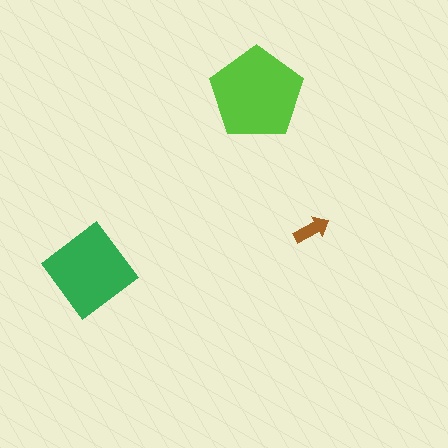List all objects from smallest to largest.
The brown arrow, the green diamond, the lime pentagon.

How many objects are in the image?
There are 3 objects in the image.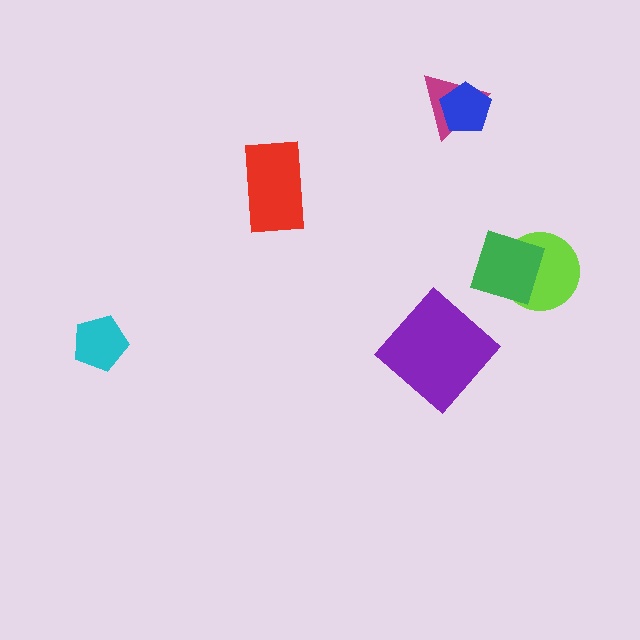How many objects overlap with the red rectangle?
0 objects overlap with the red rectangle.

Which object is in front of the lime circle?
The green diamond is in front of the lime circle.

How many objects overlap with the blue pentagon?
1 object overlaps with the blue pentagon.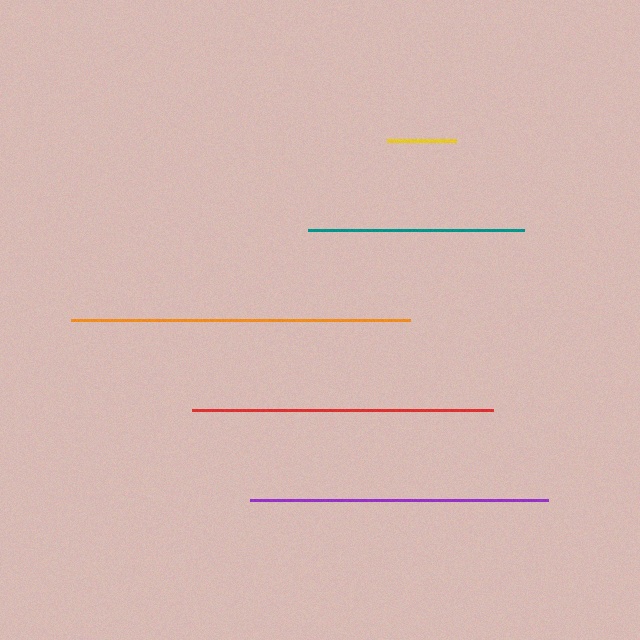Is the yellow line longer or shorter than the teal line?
The teal line is longer than the yellow line.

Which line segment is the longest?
The orange line is the longest at approximately 339 pixels.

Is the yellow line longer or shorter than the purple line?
The purple line is longer than the yellow line.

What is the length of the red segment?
The red segment is approximately 301 pixels long.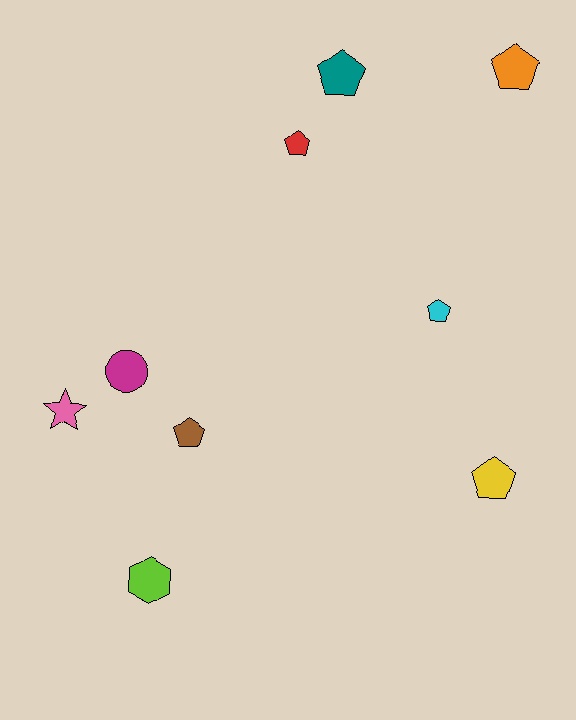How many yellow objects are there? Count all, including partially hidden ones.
There is 1 yellow object.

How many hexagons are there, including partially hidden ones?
There is 1 hexagon.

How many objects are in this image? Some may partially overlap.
There are 9 objects.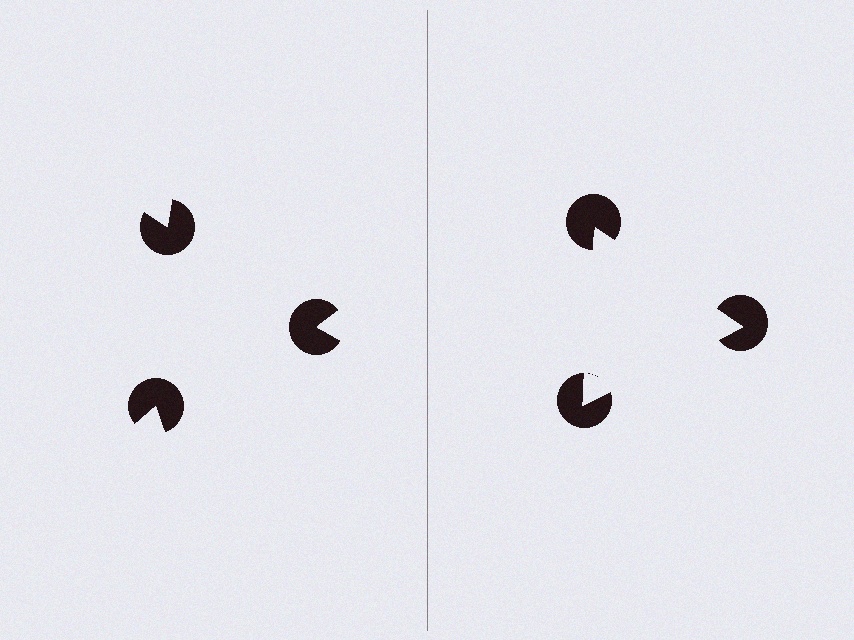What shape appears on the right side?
An illusory triangle.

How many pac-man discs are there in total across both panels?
6 — 3 on each side.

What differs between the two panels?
The pac-man discs are positioned identically on both sides; only the wedge orientations differ. On the right they align to a triangle; on the left they are misaligned.